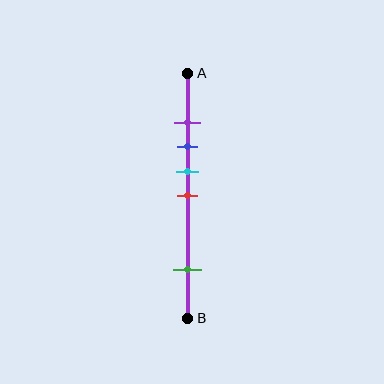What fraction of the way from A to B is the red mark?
The red mark is approximately 50% (0.5) of the way from A to B.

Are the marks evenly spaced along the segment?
No, the marks are not evenly spaced.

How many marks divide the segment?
There are 5 marks dividing the segment.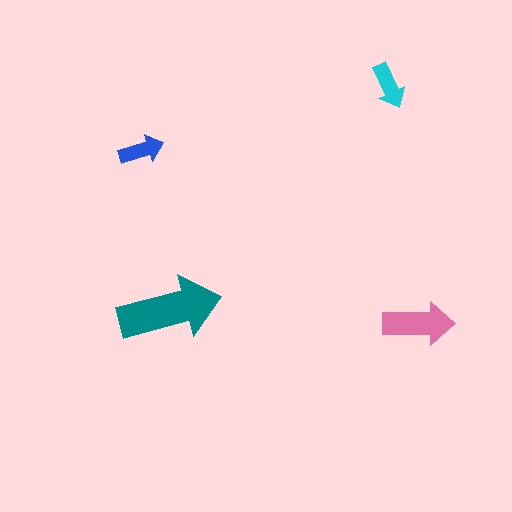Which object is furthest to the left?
The blue arrow is leftmost.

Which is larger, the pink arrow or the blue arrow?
The pink one.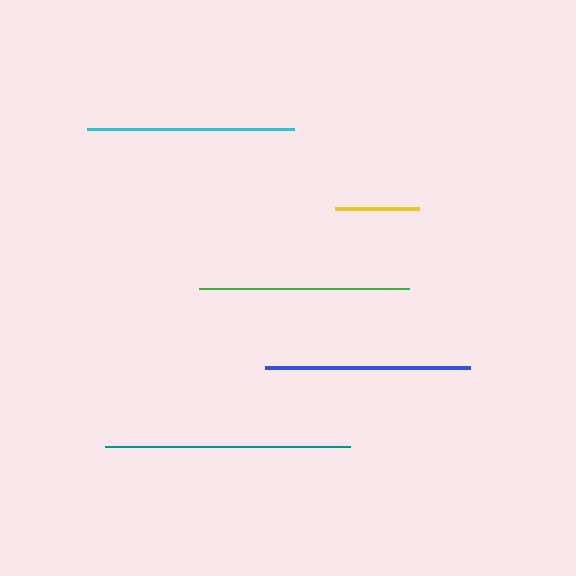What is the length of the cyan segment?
The cyan segment is approximately 206 pixels long.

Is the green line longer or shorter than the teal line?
The teal line is longer than the green line.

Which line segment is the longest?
The teal line is the longest at approximately 245 pixels.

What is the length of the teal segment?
The teal segment is approximately 245 pixels long.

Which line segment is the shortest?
The yellow line is the shortest at approximately 84 pixels.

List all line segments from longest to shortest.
From longest to shortest: teal, green, cyan, blue, yellow.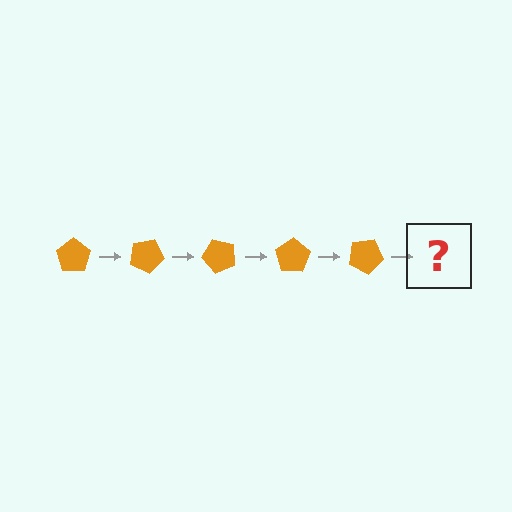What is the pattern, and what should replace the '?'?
The pattern is that the pentagon rotates 25 degrees each step. The '?' should be an orange pentagon rotated 125 degrees.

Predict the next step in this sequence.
The next step is an orange pentagon rotated 125 degrees.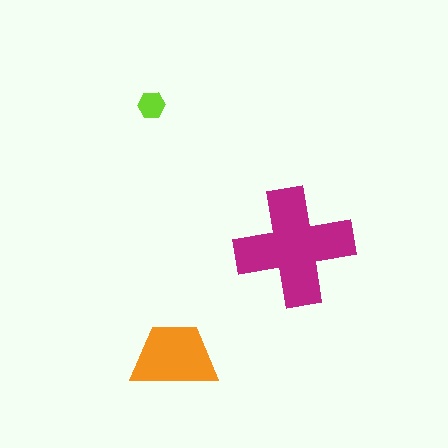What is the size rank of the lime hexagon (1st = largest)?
3rd.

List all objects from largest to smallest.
The magenta cross, the orange trapezoid, the lime hexagon.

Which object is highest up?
The lime hexagon is topmost.